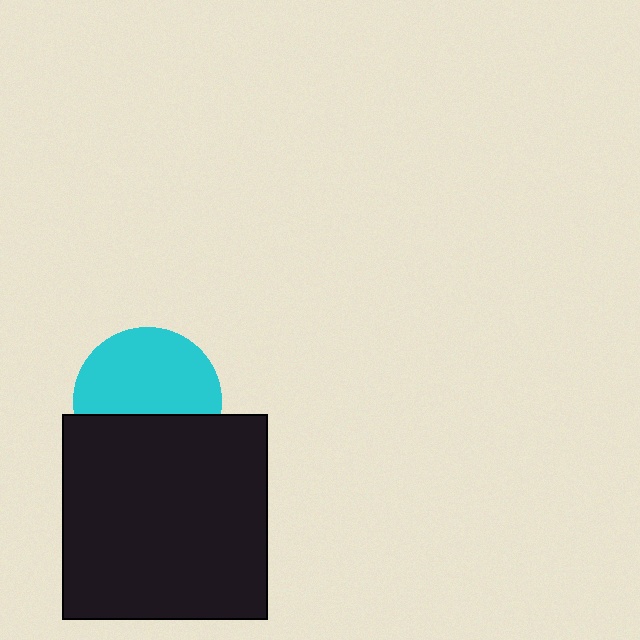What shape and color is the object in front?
The object in front is a black square.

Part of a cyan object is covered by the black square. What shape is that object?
It is a circle.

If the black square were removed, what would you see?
You would see the complete cyan circle.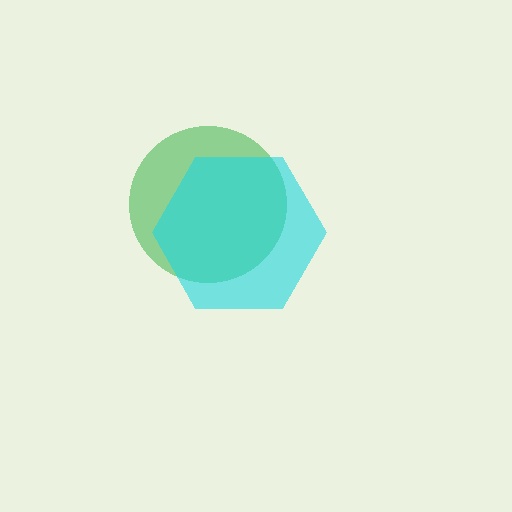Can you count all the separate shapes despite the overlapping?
Yes, there are 2 separate shapes.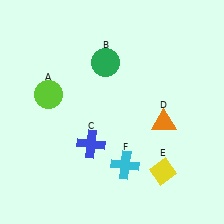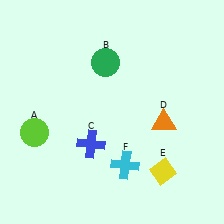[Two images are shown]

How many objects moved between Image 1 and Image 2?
1 object moved between the two images.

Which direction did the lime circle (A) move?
The lime circle (A) moved down.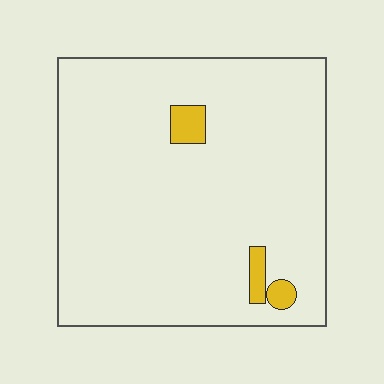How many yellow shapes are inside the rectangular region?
3.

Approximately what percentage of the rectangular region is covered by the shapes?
Approximately 5%.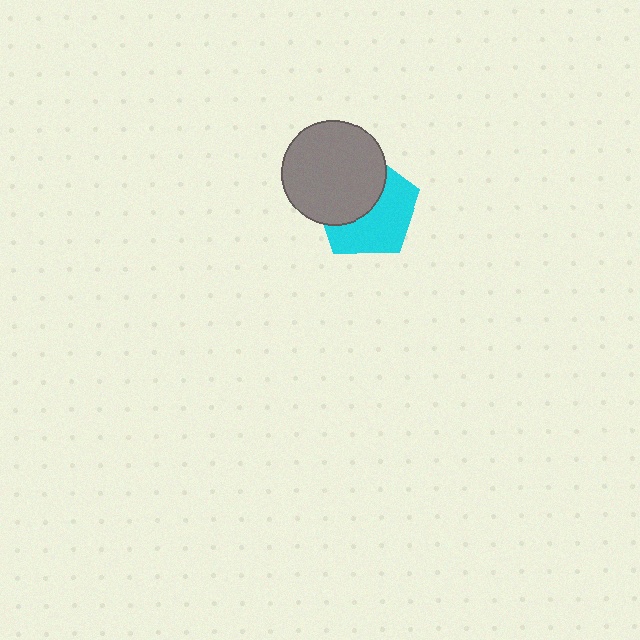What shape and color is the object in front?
The object in front is a gray circle.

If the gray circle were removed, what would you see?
You would see the complete cyan pentagon.